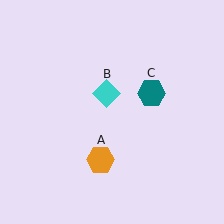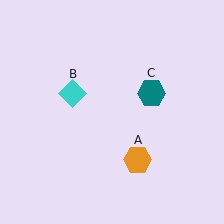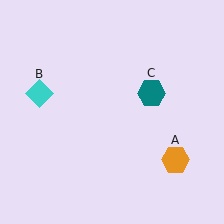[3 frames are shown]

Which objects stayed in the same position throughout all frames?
Teal hexagon (object C) remained stationary.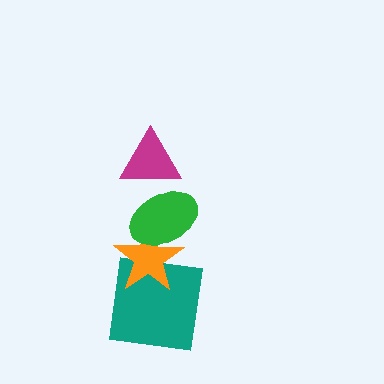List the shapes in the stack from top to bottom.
From top to bottom: the magenta triangle, the green ellipse, the orange star, the teal square.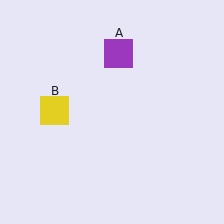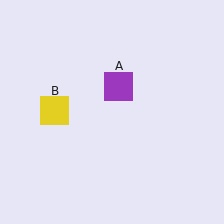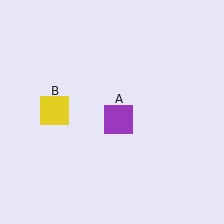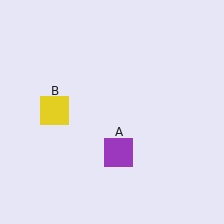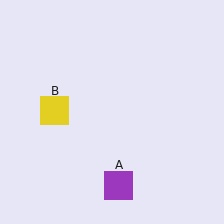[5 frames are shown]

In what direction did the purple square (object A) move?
The purple square (object A) moved down.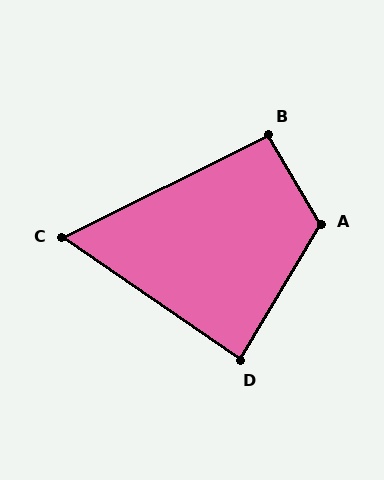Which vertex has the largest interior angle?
A, at approximately 119 degrees.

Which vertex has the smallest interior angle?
C, at approximately 61 degrees.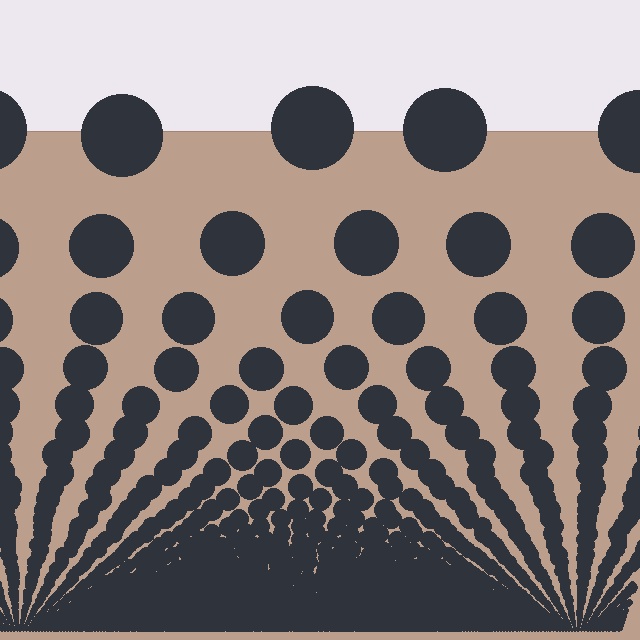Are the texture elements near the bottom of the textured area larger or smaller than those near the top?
Smaller. The gradient is inverted — elements near the bottom are smaller and denser.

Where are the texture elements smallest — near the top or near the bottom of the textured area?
Near the bottom.